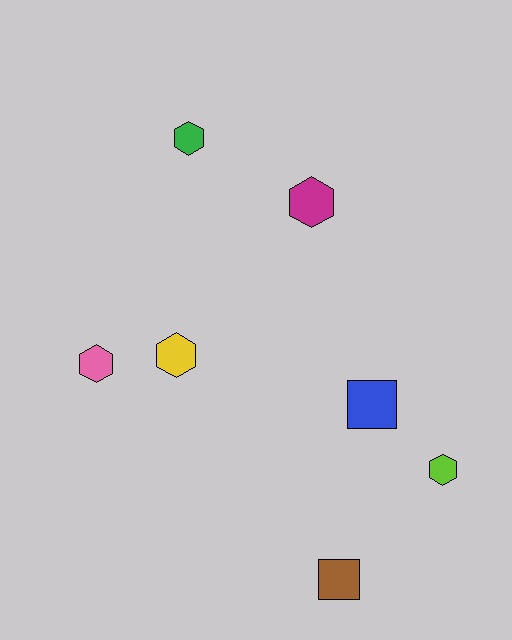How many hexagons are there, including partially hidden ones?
There are 5 hexagons.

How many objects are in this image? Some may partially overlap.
There are 7 objects.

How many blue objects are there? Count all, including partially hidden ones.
There is 1 blue object.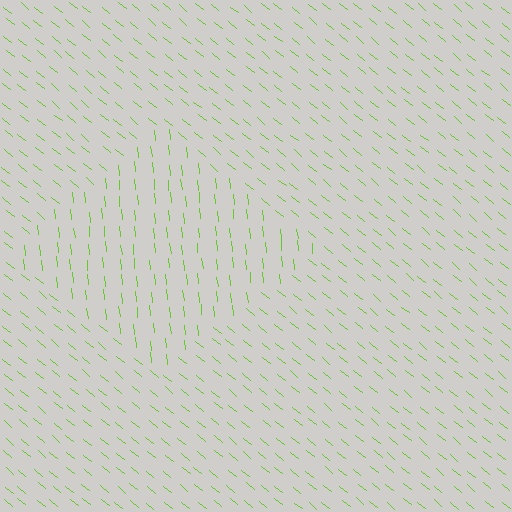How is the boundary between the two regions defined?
The boundary is defined purely by a change in line orientation (approximately 45 degrees difference). All lines are the same color and thickness.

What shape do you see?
I see a diamond.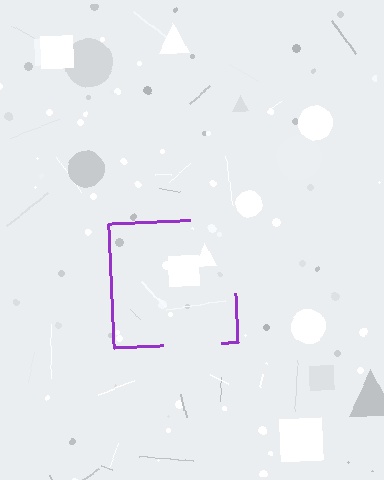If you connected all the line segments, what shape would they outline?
They would outline a square.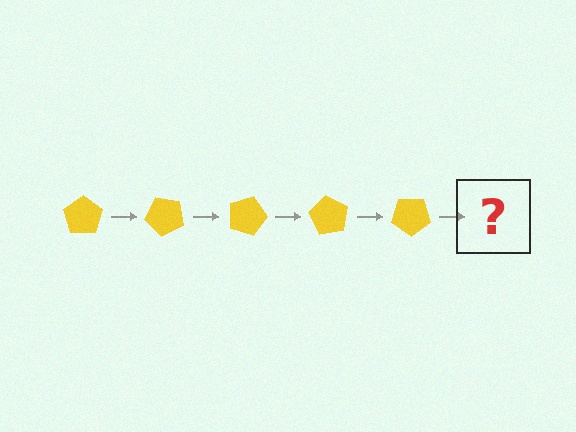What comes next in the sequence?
The next element should be a yellow pentagon rotated 225 degrees.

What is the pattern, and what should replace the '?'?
The pattern is that the pentagon rotates 45 degrees each step. The '?' should be a yellow pentagon rotated 225 degrees.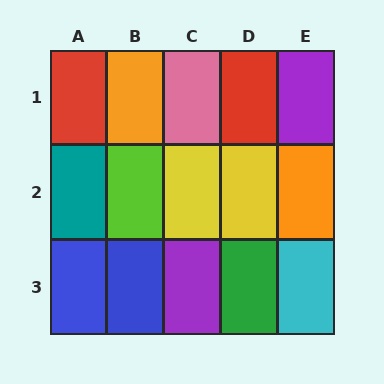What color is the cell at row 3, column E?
Cyan.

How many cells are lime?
1 cell is lime.